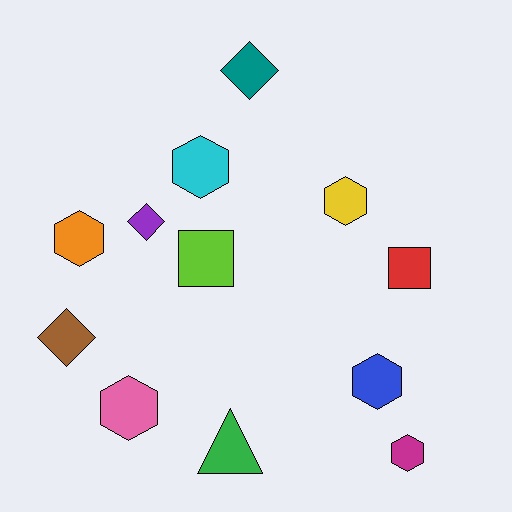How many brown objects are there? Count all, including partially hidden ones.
There is 1 brown object.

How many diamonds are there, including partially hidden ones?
There are 3 diamonds.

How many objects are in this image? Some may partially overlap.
There are 12 objects.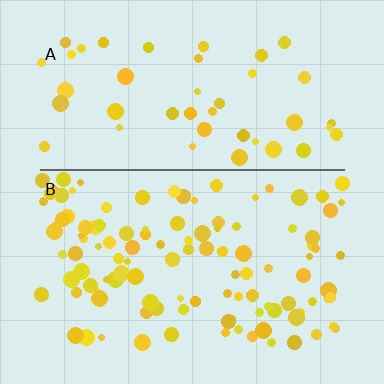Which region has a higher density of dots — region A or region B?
B (the bottom).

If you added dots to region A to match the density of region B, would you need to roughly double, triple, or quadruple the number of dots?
Approximately double.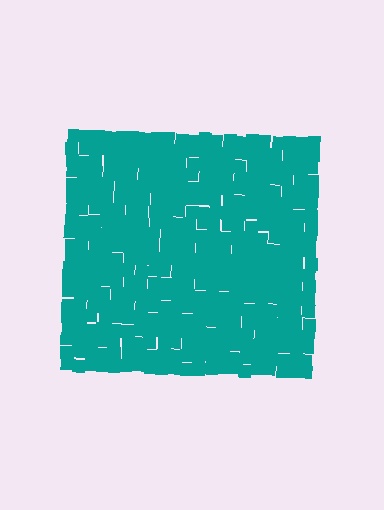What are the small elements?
The small elements are squares.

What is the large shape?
The large shape is a square.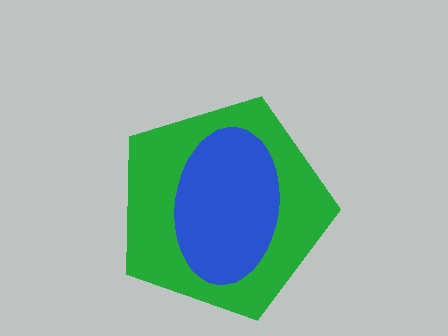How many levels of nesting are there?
2.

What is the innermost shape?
The blue ellipse.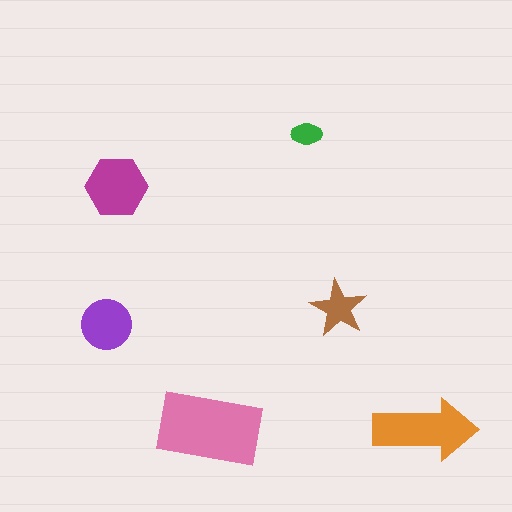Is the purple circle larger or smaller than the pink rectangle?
Smaller.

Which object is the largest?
The pink rectangle.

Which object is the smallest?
The green ellipse.